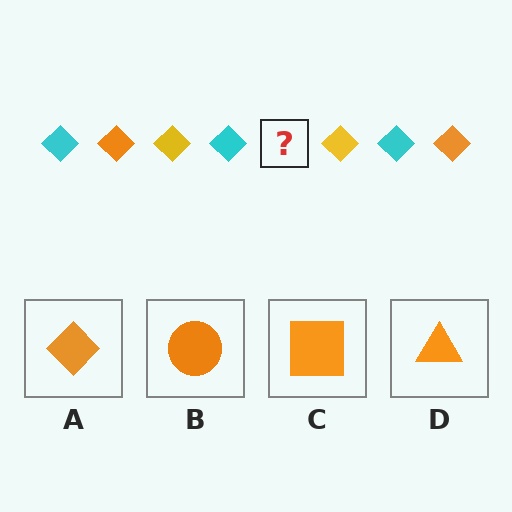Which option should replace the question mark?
Option A.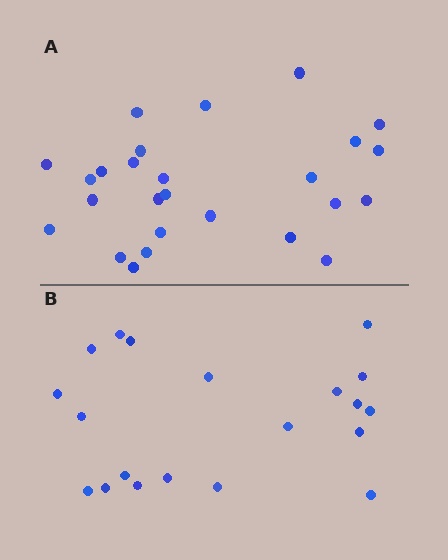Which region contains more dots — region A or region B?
Region A (the top region) has more dots.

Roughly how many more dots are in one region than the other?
Region A has about 6 more dots than region B.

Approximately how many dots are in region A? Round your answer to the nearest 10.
About 30 dots. (The exact count is 26, which rounds to 30.)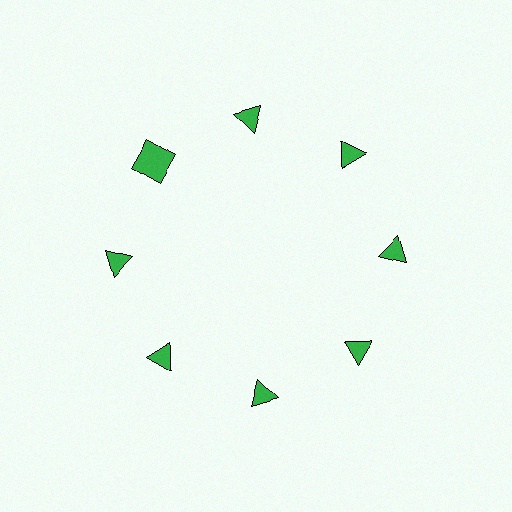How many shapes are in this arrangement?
There are 8 shapes arranged in a ring pattern.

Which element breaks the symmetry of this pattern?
The green square at roughly the 10 o'clock position breaks the symmetry. All other shapes are green triangles.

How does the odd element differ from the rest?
It has a different shape: square instead of triangle.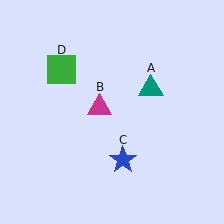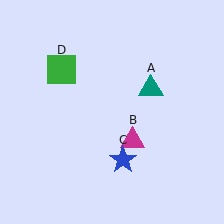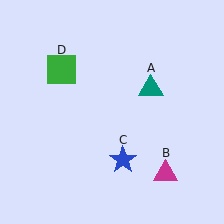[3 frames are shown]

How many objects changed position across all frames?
1 object changed position: magenta triangle (object B).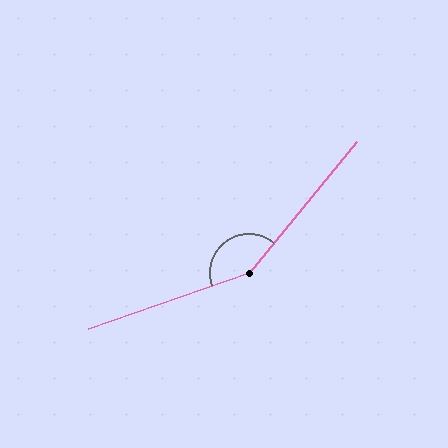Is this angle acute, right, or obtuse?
It is obtuse.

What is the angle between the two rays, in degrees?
Approximately 149 degrees.